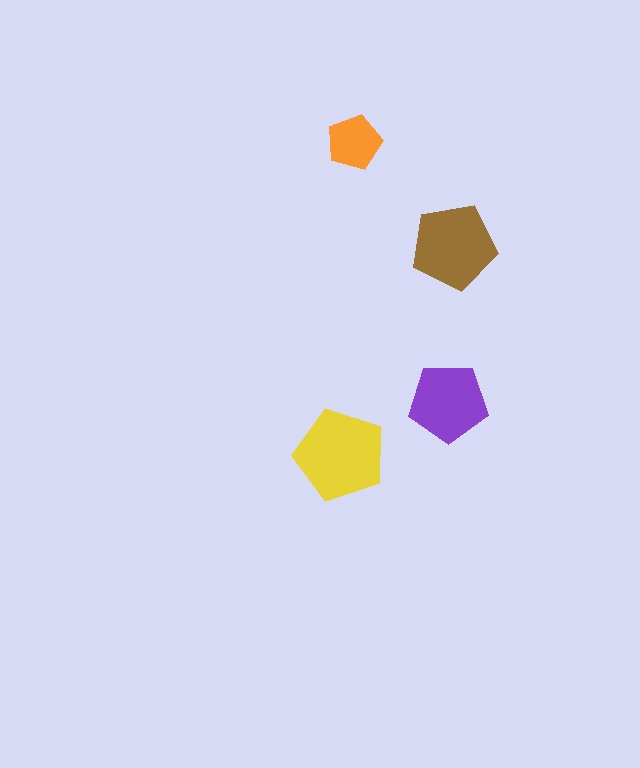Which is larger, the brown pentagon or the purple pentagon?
The brown one.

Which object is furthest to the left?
The yellow pentagon is leftmost.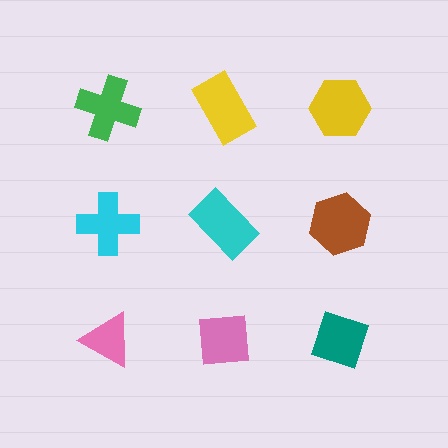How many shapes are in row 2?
3 shapes.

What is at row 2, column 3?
A brown hexagon.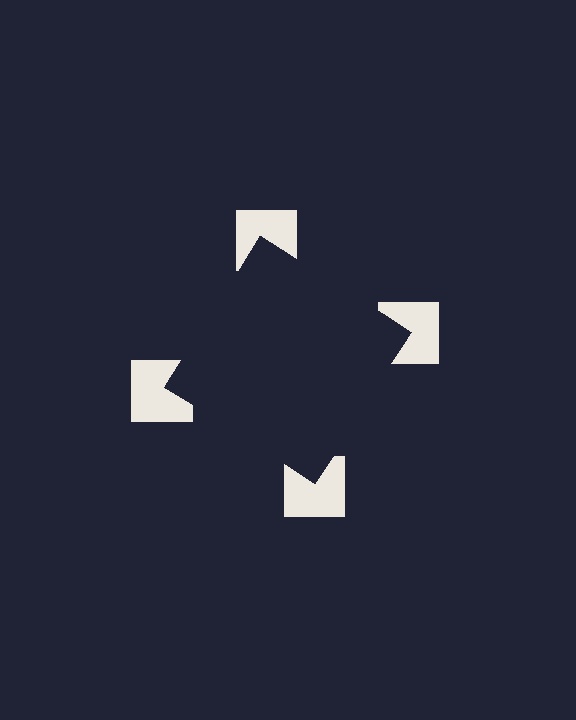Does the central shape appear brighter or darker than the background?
It typically appears slightly darker than the background, even though no actual brightness change is drawn.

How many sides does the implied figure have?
4 sides.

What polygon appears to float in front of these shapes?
An illusory square — its edges are inferred from the aligned wedge cuts in the notched squares, not physically drawn.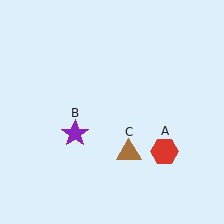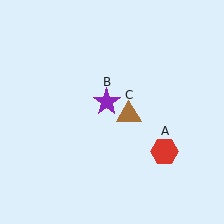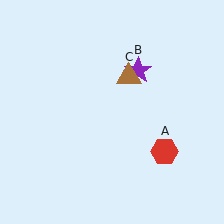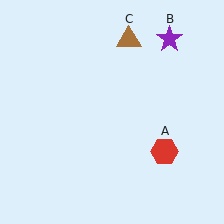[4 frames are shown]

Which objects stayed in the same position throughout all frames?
Red hexagon (object A) remained stationary.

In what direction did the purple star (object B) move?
The purple star (object B) moved up and to the right.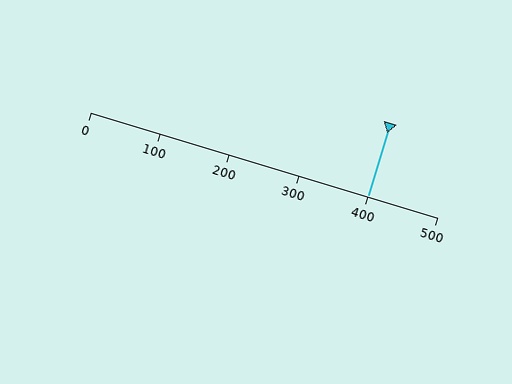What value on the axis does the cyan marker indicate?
The marker indicates approximately 400.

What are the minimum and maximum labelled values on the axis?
The axis runs from 0 to 500.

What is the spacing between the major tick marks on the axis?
The major ticks are spaced 100 apart.